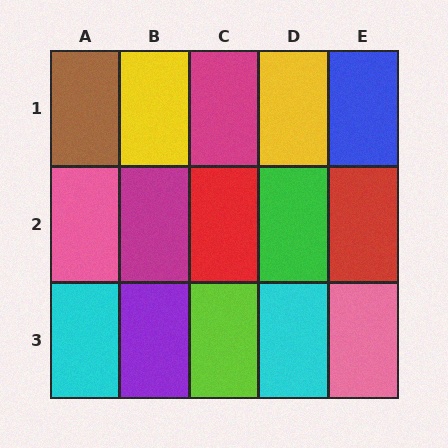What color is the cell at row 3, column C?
Lime.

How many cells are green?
1 cell is green.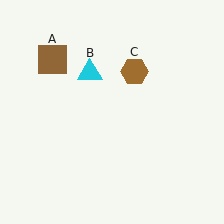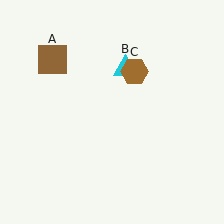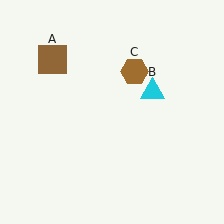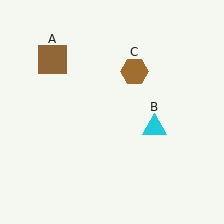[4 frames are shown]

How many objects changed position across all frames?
1 object changed position: cyan triangle (object B).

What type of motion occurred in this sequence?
The cyan triangle (object B) rotated clockwise around the center of the scene.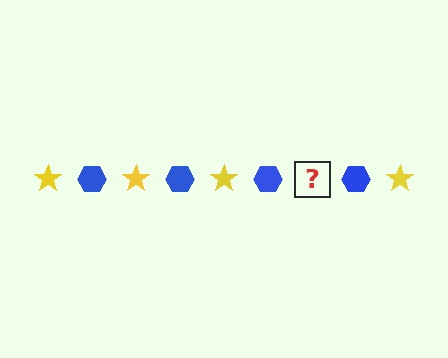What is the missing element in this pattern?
The missing element is a yellow star.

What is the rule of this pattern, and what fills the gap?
The rule is that the pattern alternates between yellow star and blue hexagon. The gap should be filled with a yellow star.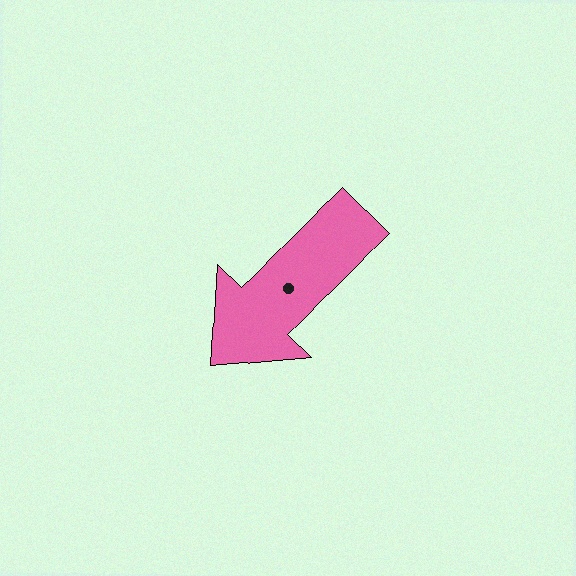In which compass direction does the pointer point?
Southwest.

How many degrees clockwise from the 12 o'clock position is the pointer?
Approximately 224 degrees.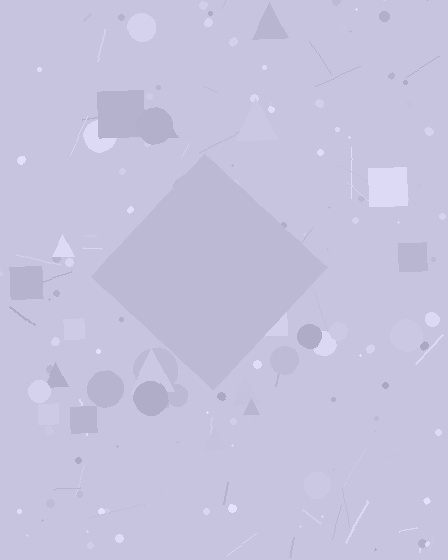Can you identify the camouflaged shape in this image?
The camouflaged shape is a diamond.